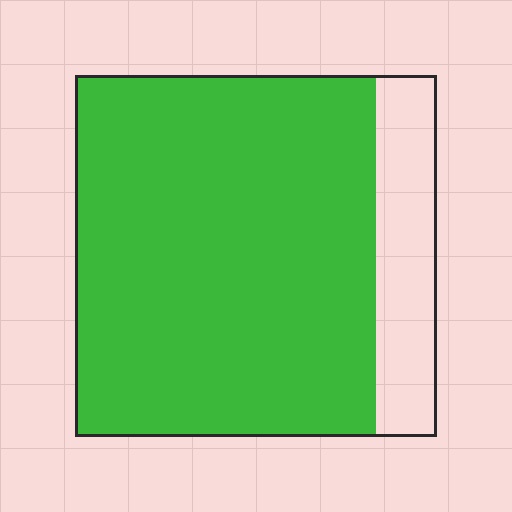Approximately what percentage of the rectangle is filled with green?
Approximately 85%.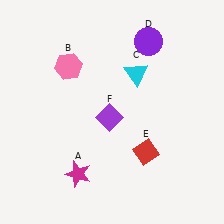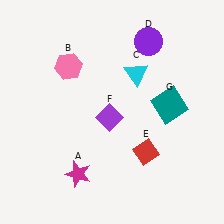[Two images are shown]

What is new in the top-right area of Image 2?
A teal square (G) was added in the top-right area of Image 2.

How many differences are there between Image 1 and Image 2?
There is 1 difference between the two images.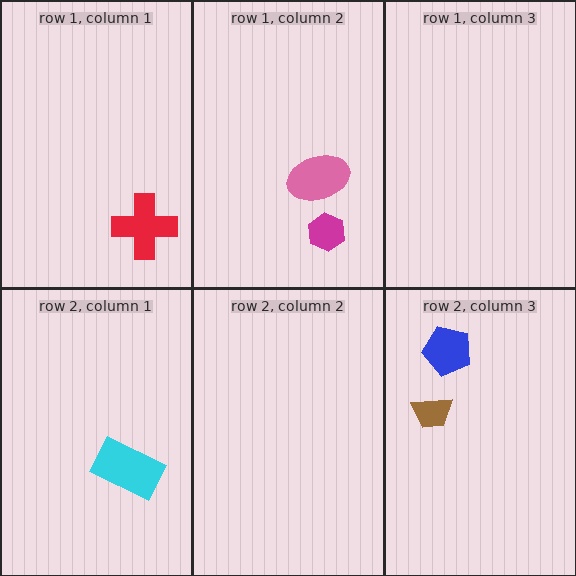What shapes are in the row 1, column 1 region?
The red cross.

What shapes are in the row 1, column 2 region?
The magenta hexagon, the pink ellipse.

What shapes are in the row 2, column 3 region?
The blue pentagon, the brown trapezoid.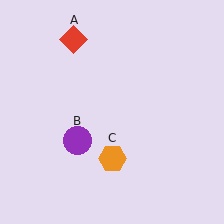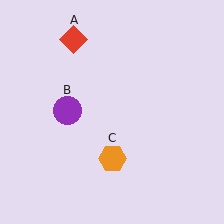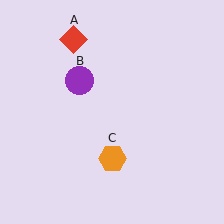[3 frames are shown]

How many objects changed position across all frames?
1 object changed position: purple circle (object B).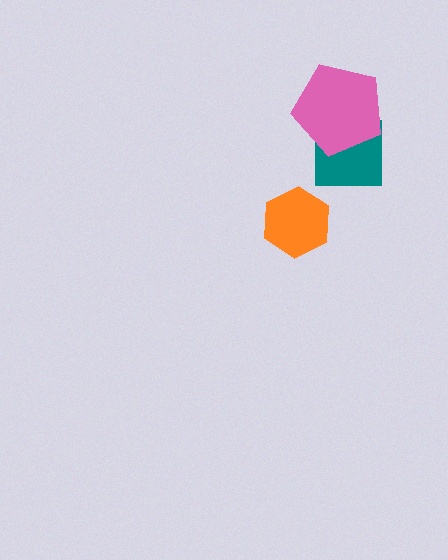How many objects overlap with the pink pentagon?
1 object overlaps with the pink pentagon.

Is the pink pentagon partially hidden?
No, no other shape covers it.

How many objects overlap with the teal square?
1 object overlaps with the teal square.